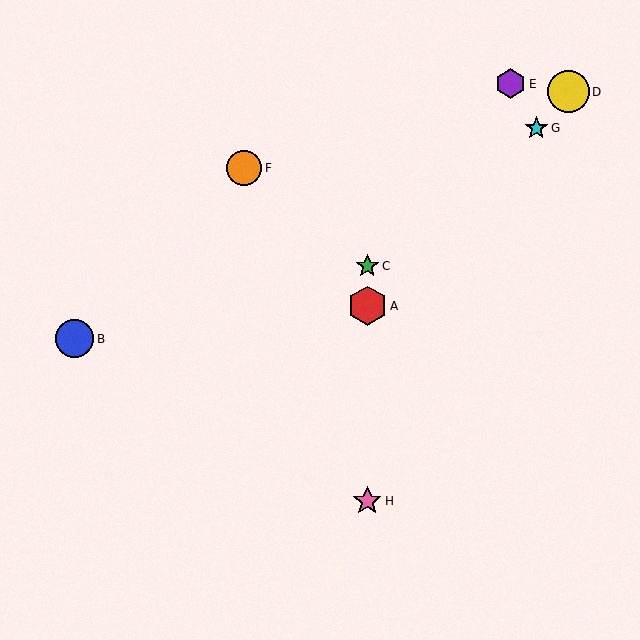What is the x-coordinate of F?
Object F is at x≈244.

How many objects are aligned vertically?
3 objects (A, C, H) are aligned vertically.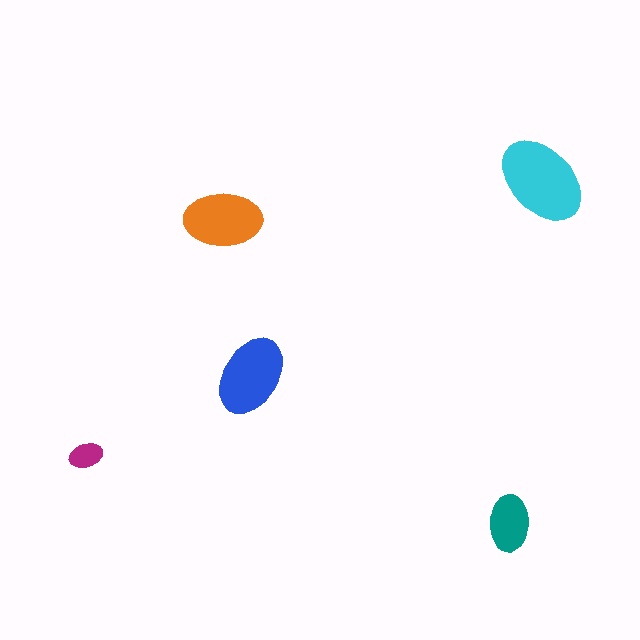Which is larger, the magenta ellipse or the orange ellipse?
The orange one.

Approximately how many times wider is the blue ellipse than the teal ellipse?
About 1.5 times wider.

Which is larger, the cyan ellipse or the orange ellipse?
The cyan one.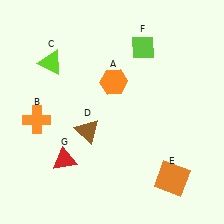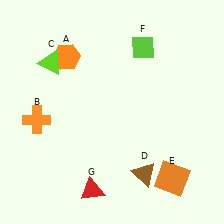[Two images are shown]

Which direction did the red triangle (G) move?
The red triangle (G) moved down.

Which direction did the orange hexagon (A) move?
The orange hexagon (A) moved left.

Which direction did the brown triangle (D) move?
The brown triangle (D) moved right.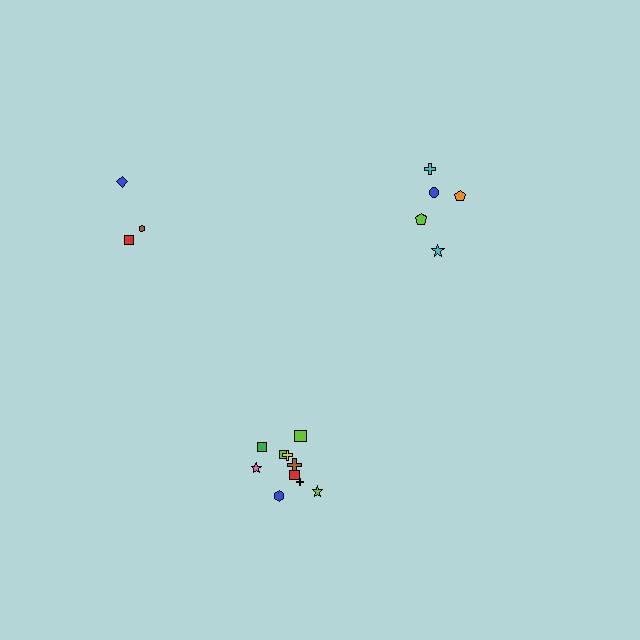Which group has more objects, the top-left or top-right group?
The top-right group.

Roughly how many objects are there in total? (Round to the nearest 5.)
Roughly 20 objects in total.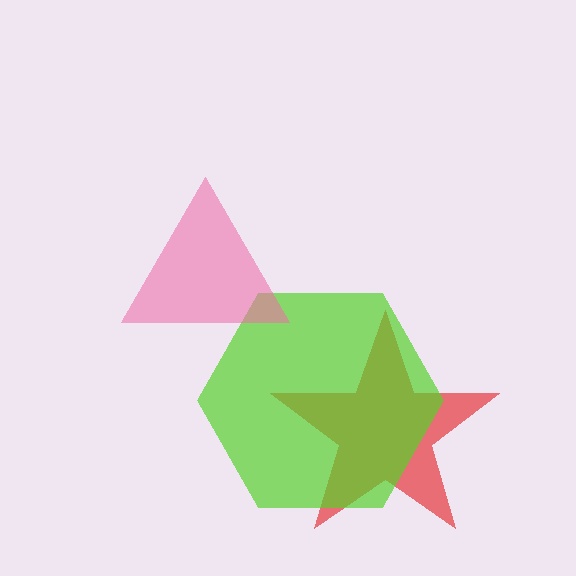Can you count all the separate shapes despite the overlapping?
Yes, there are 3 separate shapes.